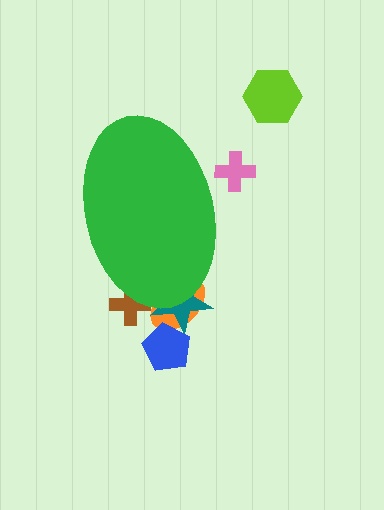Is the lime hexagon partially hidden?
No, the lime hexagon is fully visible.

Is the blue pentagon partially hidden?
No, the blue pentagon is fully visible.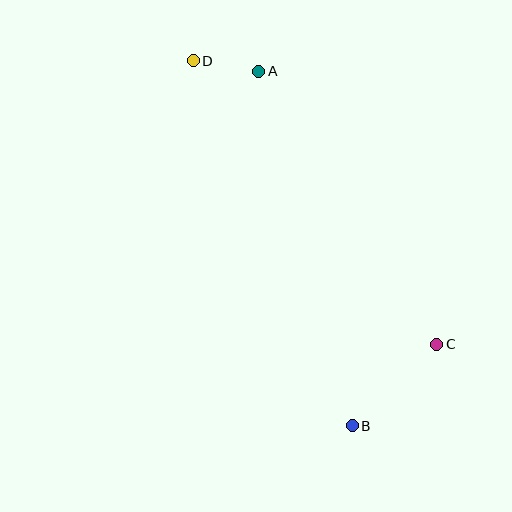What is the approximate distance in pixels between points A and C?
The distance between A and C is approximately 326 pixels.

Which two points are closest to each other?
Points A and D are closest to each other.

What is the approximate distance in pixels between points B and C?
The distance between B and C is approximately 118 pixels.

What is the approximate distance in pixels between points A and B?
The distance between A and B is approximately 367 pixels.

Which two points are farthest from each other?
Points B and D are farthest from each other.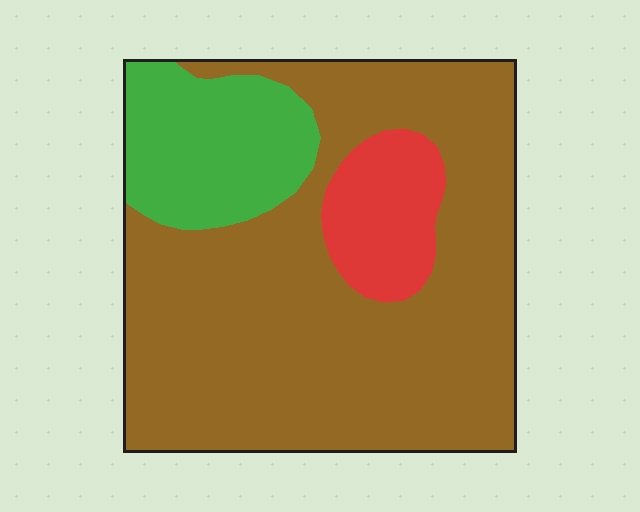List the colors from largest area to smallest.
From largest to smallest: brown, green, red.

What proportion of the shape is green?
Green takes up between a sixth and a third of the shape.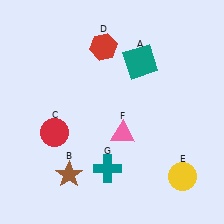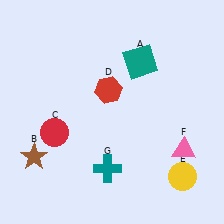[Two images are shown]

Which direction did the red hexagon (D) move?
The red hexagon (D) moved down.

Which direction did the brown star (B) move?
The brown star (B) moved left.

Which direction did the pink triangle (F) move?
The pink triangle (F) moved right.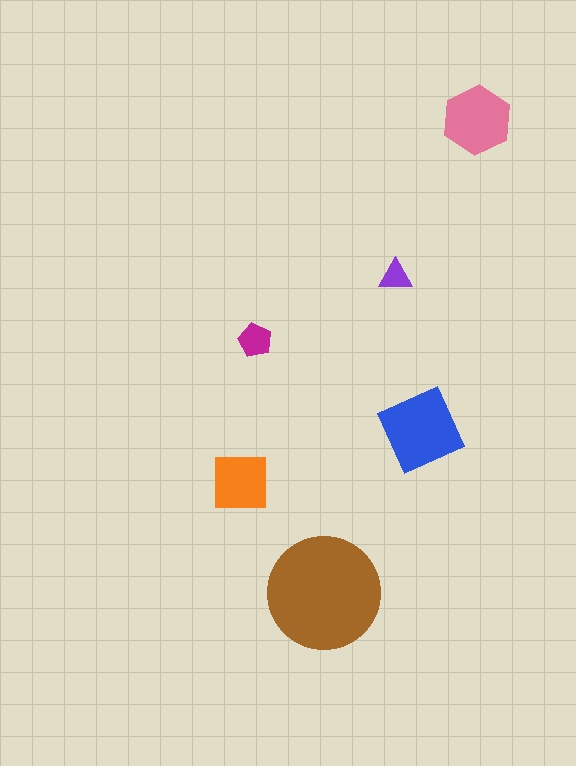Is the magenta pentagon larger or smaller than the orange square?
Smaller.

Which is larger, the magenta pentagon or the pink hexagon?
The pink hexagon.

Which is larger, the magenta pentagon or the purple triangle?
The magenta pentagon.